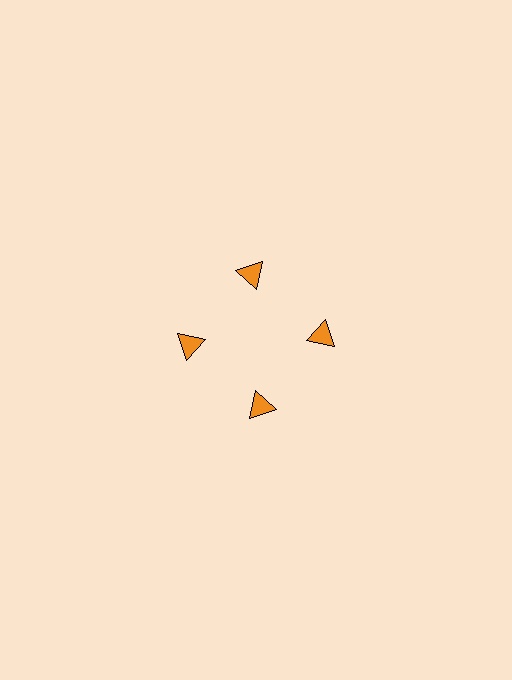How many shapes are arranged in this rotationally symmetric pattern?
There are 4 shapes, arranged in 4 groups of 1.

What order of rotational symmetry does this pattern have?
This pattern has 4-fold rotational symmetry.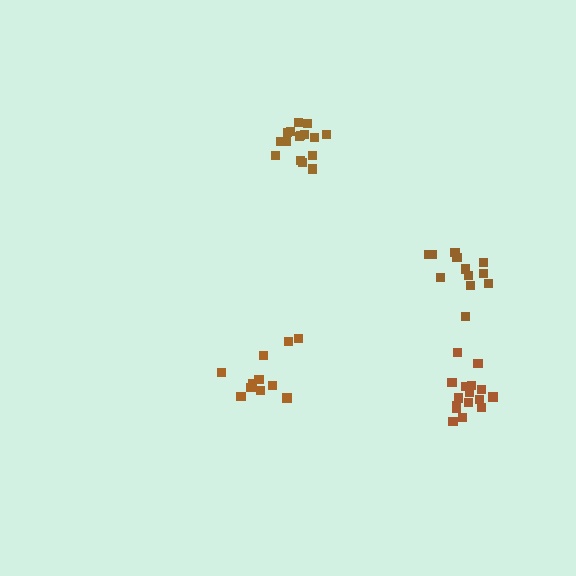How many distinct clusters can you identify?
There are 4 distinct clusters.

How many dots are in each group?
Group 1: 17 dots, Group 2: 11 dots, Group 3: 16 dots, Group 4: 12 dots (56 total).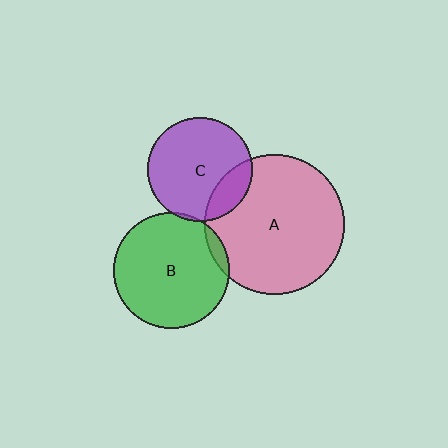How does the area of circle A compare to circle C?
Approximately 1.8 times.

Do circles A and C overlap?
Yes.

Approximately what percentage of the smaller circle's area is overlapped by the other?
Approximately 20%.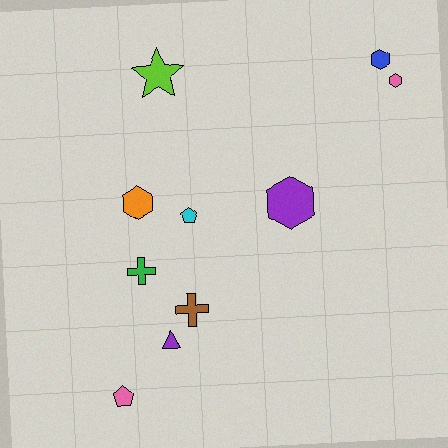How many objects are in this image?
There are 10 objects.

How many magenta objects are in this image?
There are no magenta objects.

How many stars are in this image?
There is 1 star.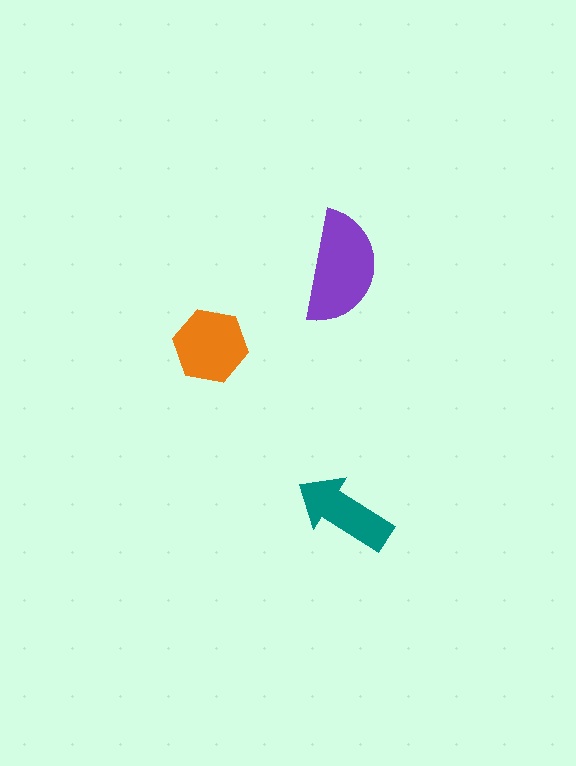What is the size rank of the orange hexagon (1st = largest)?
2nd.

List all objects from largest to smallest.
The purple semicircle, the orange hexagon, the teal arrow.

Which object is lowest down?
The teal arrow is bottommost.